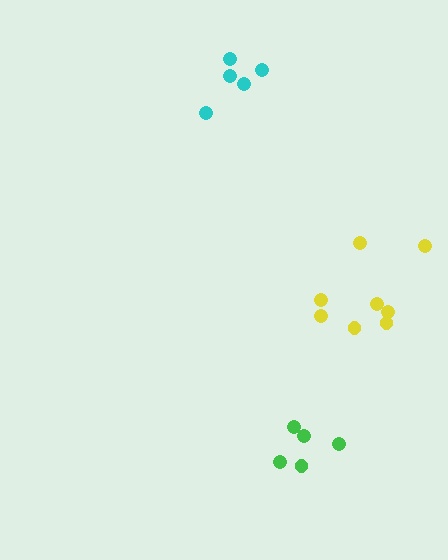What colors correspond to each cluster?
The clusters are colored: green, yellow, cyan.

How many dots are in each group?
Group 1: 5 dots, Group 2: 8 dots, Group 3: 5 dots (18 total).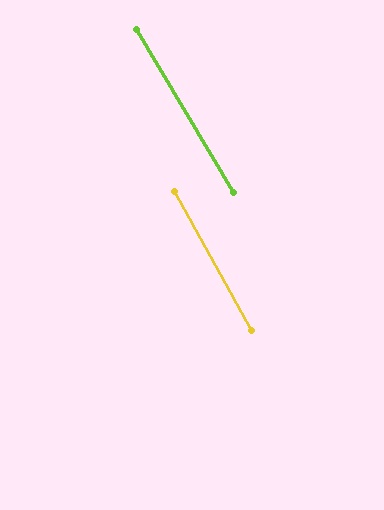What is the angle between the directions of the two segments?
Approximately 2 degrees.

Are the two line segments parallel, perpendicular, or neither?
Parallel — their directions differ by only 1.7°.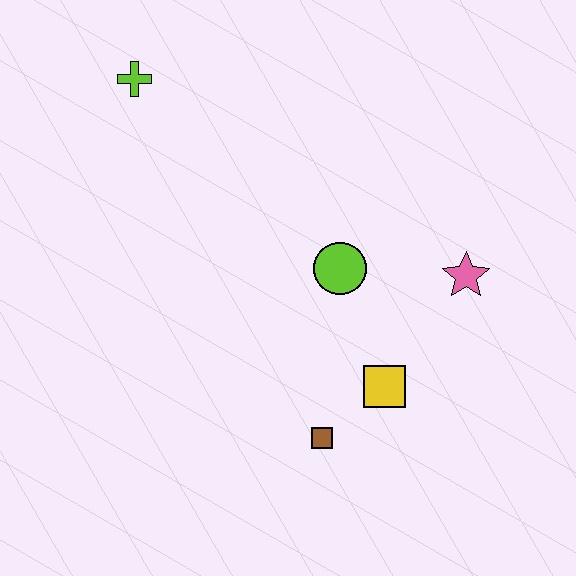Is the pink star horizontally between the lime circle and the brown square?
No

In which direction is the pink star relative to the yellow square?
The pink star is above the yellow square.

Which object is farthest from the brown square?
The lime cross is farthest from the brown square.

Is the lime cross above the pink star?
Yes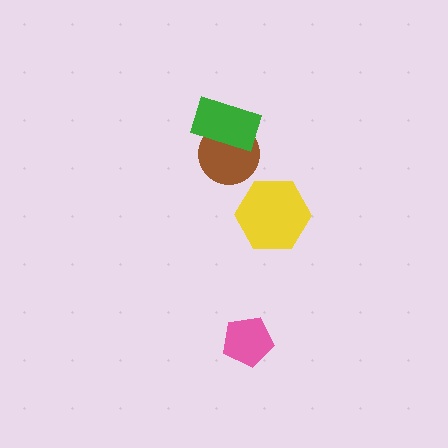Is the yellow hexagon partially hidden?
No, no other shape covers it.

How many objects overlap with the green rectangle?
1 object overlaps with the green rectangle.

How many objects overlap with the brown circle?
1 object overlaps with the brown circle.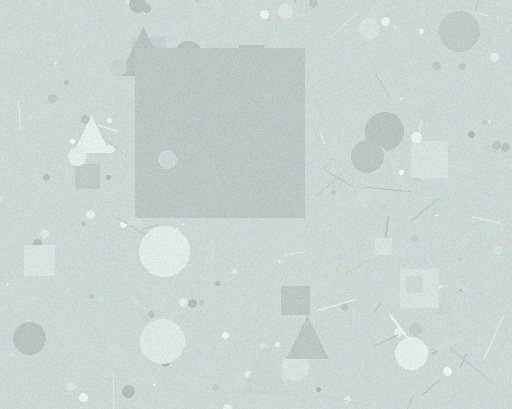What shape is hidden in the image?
A square is hidden in the image.